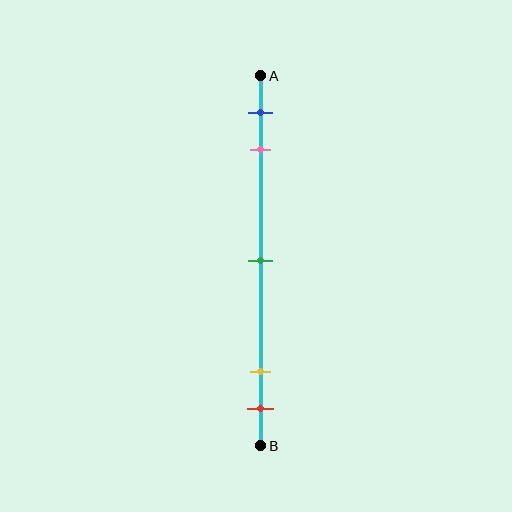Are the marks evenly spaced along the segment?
No, the marks are not evenly spaced.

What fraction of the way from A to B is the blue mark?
The blue mark is approximately 10% (0.1) of the way from A to B.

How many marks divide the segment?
There are 5 marks dividing the segment.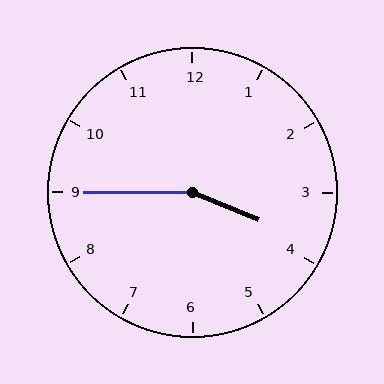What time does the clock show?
3:45.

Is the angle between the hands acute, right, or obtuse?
It is obtuse.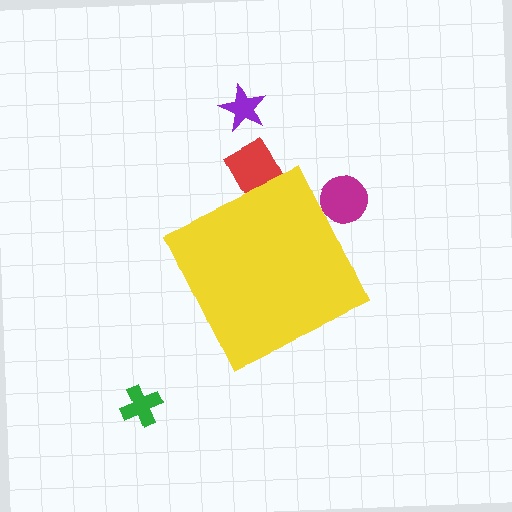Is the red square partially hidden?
Yes, the red square is partially hidden behind the yellow diamond.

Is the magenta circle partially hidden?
Yes, the magenta circle is partially hidden behind the yellow diamond.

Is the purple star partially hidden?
No, the purple star is fully visible.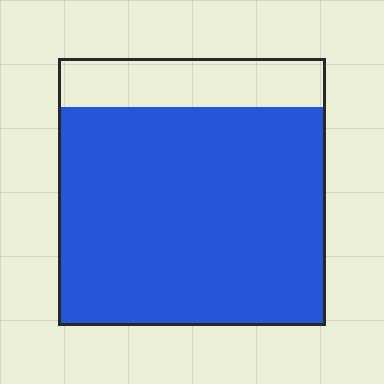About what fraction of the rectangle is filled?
About five sixths (5/6).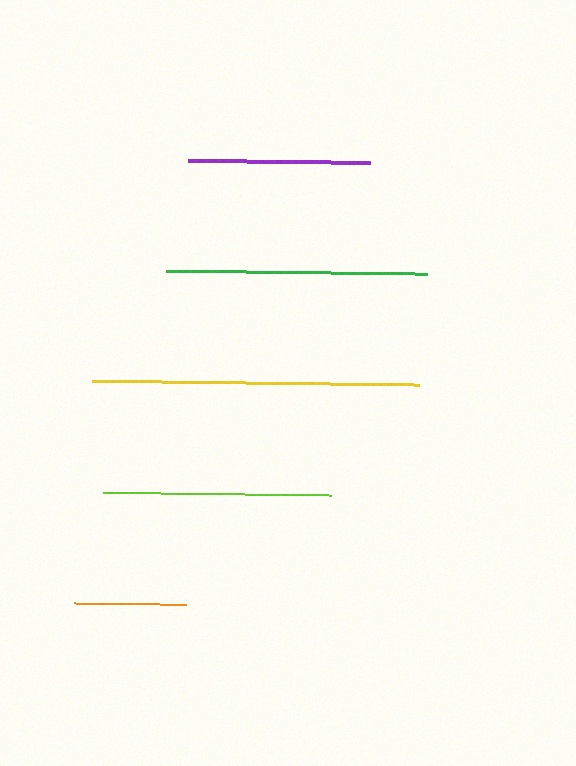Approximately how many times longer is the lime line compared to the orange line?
The lime line is approximately 2.0 times the length of the orange line.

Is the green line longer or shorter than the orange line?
The green line is longer than the orange line.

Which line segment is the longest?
The yellow line is the longest at approximately 328 pixels.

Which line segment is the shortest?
The orange line is the shortest at approximately 112 pixels.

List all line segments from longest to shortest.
From longest to shortest: yellow, green, lime, purple, orange.